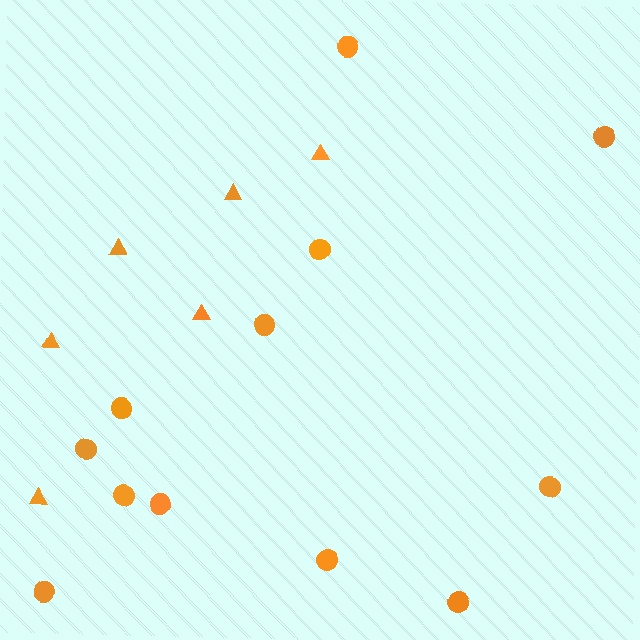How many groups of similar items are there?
There are 2 groups: one group of triangles (6) and one group of circles (12).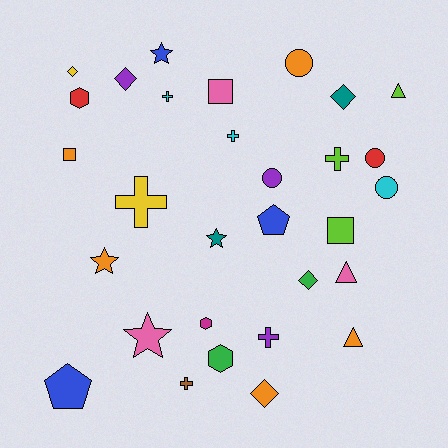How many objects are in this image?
There are 30 objects.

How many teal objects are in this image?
There are 2 teal objects.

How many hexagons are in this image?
There are 3 hexagons.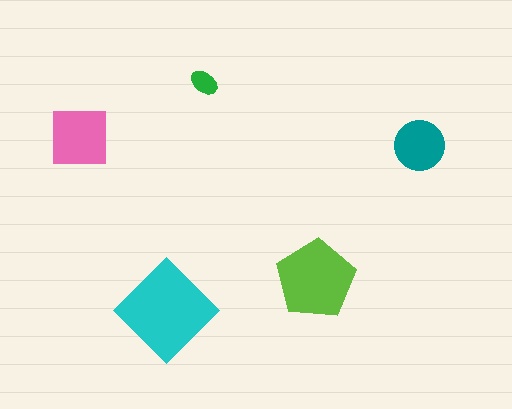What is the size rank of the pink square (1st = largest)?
3rd.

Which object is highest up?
The green ellipse is topmost.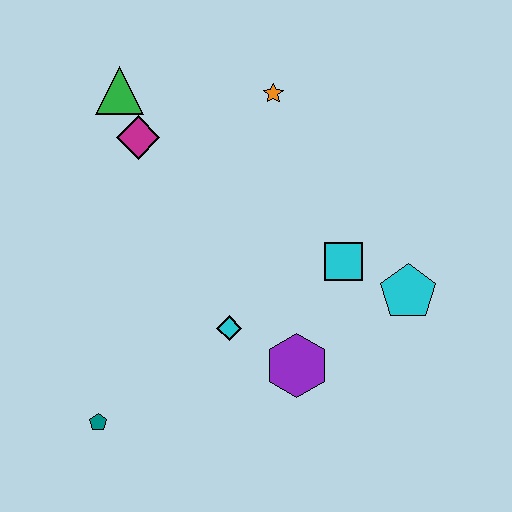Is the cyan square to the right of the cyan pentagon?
No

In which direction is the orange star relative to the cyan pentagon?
The orange star is above the cyan pentagon.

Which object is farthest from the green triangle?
The cyan pentagon is farthest from the green triangle.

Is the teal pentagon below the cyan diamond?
Yes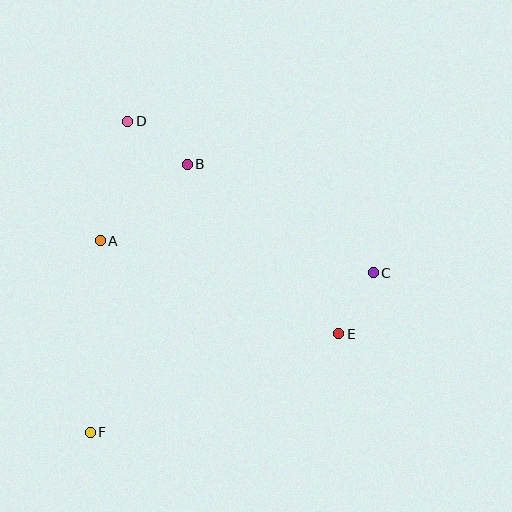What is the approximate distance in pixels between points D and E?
The distance between D and E is approximately 299 pixels.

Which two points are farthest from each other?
Points C and F are farthest from each other.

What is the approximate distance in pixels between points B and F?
The distance between B and F is approximately 285 pixels.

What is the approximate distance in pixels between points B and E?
The distance between B and E is approximately 227 pixels.